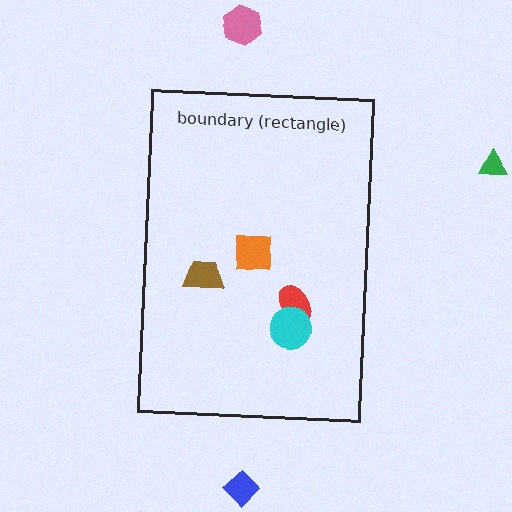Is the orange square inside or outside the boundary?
Inside.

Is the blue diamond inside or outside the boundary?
Outside.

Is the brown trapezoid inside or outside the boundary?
Inside.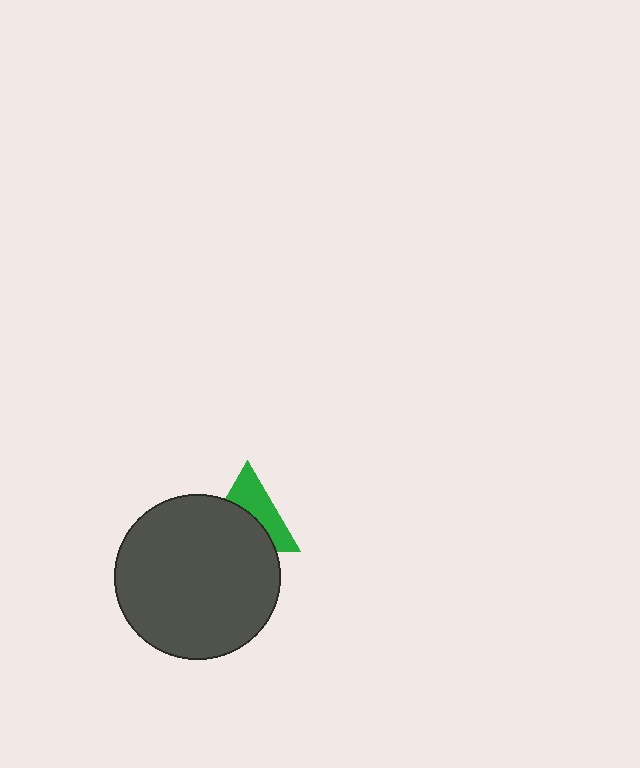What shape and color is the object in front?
The object in front is a dark gray circle.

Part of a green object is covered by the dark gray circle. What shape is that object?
It is a triangle.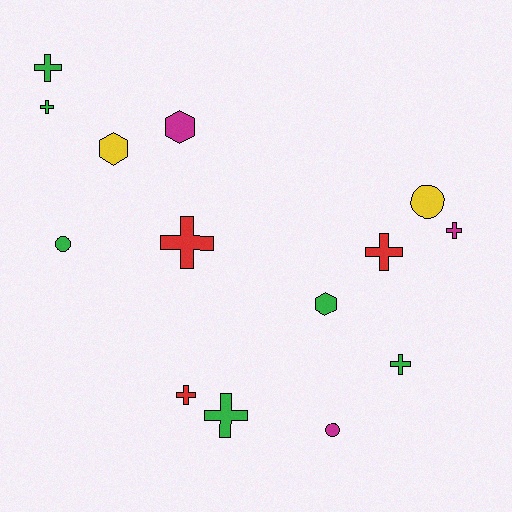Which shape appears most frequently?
Cross, with 8 objects.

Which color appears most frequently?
Green, with 6 objects.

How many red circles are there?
There are no red circles.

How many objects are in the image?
There are 14 objects.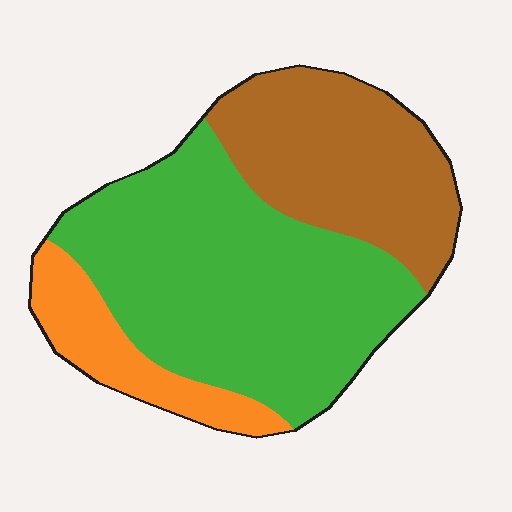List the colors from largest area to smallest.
From largest to smallest: green, brown, orange.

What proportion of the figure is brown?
Brown covers about 30% of the figure.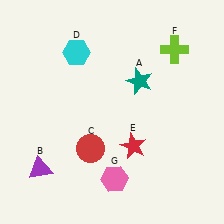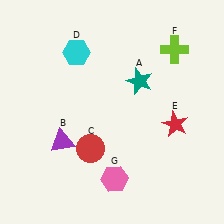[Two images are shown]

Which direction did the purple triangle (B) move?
The purple triangle (B) moved up.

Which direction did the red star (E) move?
The red star (E) moved right.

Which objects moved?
The objects that moved are: the purple triangle (B), the red star (E).